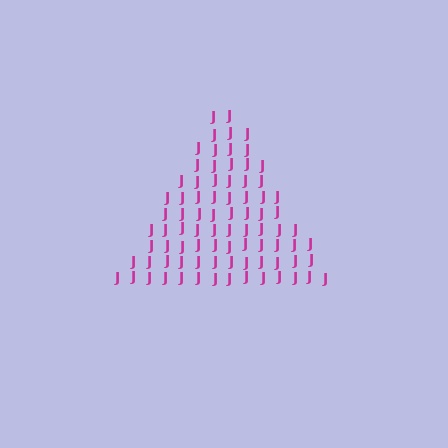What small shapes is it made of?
It is made of small letter J's.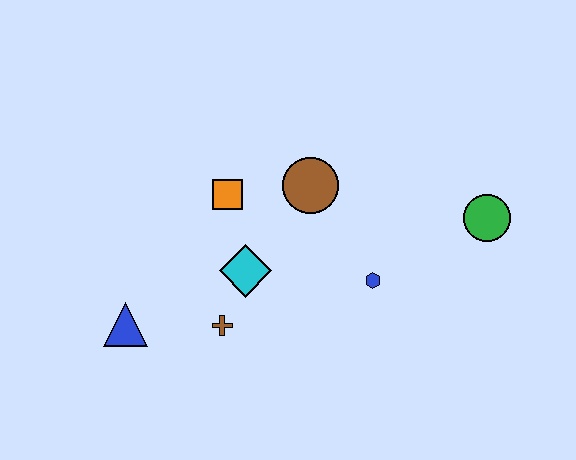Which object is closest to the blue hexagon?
The brown circle is closest to the blue hexagon.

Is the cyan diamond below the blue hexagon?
No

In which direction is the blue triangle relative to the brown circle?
The blue triangle is to the left of the brown circle.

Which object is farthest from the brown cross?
The green circle is farthest from the brown cross.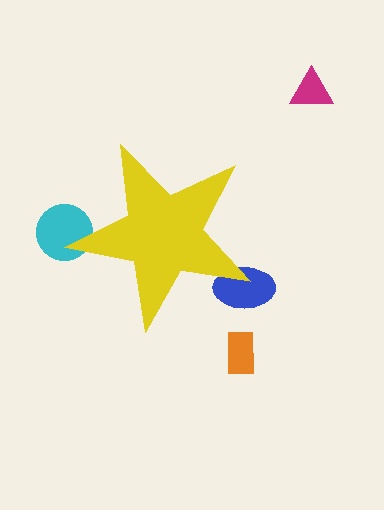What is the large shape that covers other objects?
A yellow star.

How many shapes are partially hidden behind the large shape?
2 shapes are partially hidden.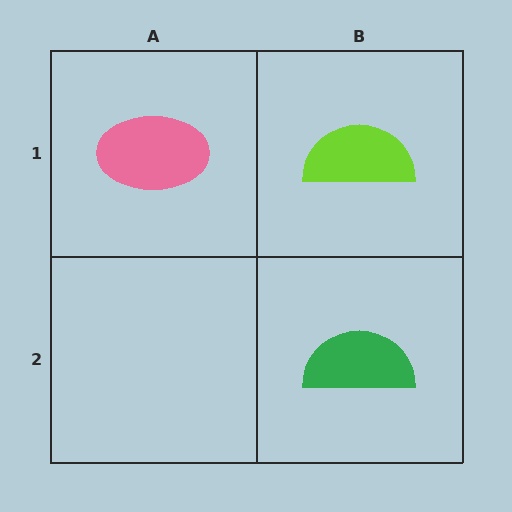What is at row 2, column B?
A green semicircle.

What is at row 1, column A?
A pink ellipse.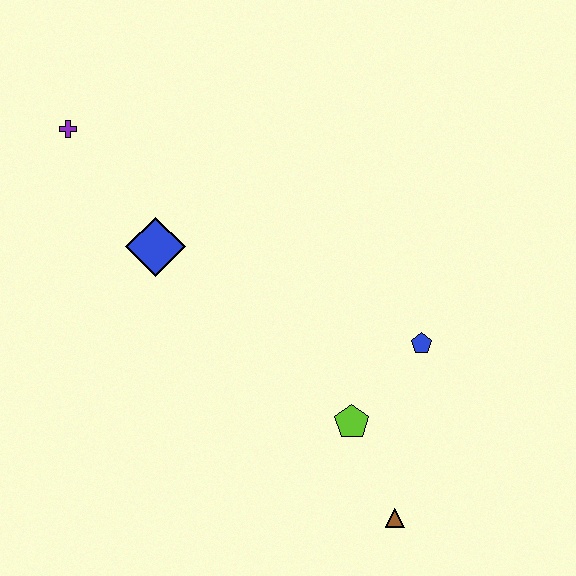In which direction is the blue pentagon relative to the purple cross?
The blue pentagon is to the right of the purple cross.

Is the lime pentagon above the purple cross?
No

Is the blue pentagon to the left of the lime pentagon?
No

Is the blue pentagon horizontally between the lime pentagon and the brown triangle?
No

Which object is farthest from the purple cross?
The brown triangle is farthest from the purple cross.